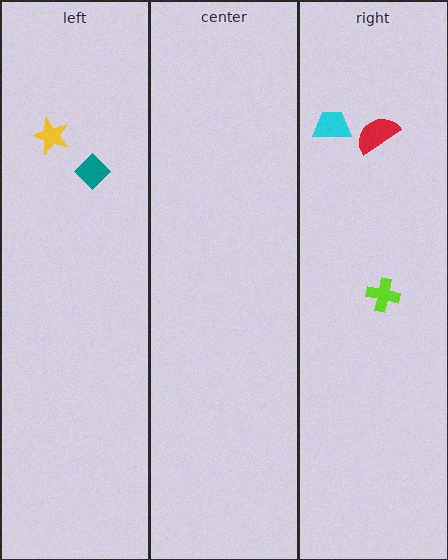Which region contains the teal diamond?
The left region.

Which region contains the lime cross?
The right region.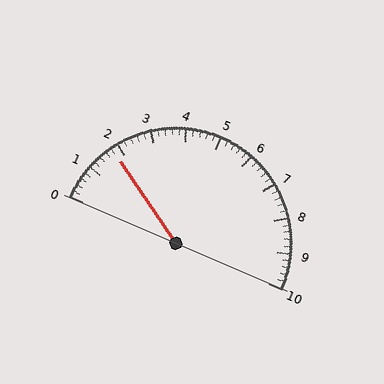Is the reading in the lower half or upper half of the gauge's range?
The reading is in the lower half of the range (0 to 10).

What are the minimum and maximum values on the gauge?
The gauge ranges from 0 to 10.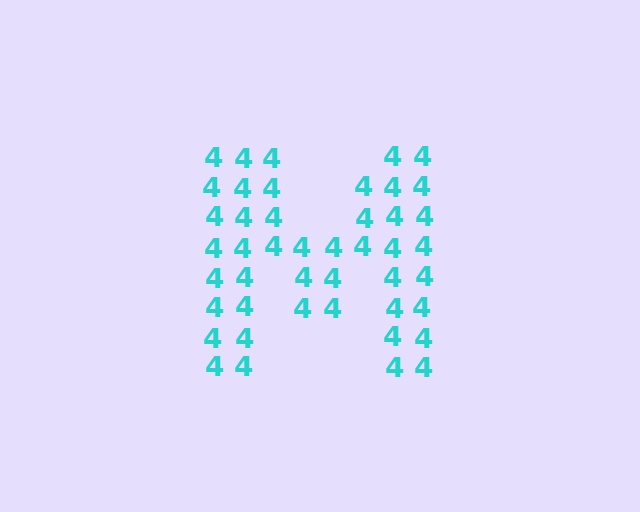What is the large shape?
The large shape is the letter M.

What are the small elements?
The small elements are digit 4's.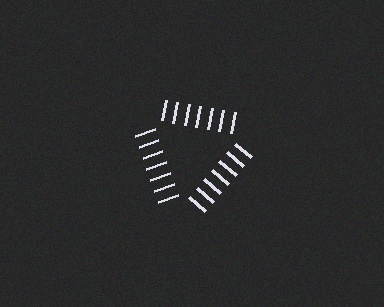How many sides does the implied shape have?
3 sides — the line-ends trace a triangle.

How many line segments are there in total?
21 — 7 along each of the 3 edges.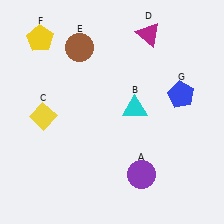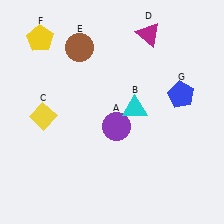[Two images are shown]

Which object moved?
The purple circle (A) moved up.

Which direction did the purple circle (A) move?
The purple circle (A) moved up.